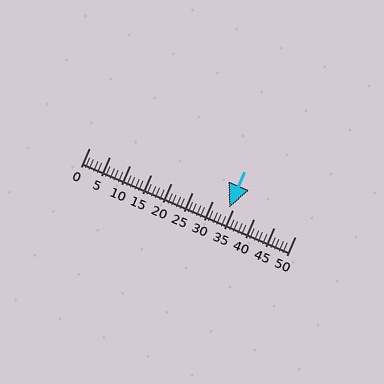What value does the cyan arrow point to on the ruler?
The cyan arrow points to approximately 34.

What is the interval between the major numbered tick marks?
The major tick marks are spaced 5 units apart.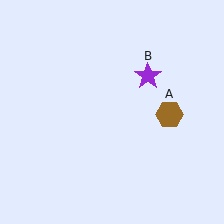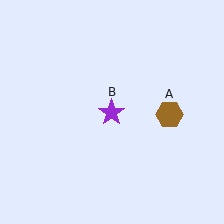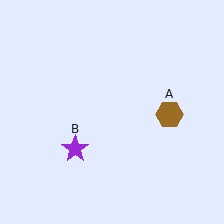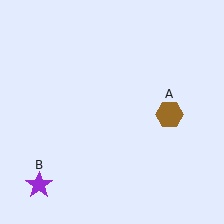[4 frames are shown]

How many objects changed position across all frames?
1 object changed position: purple star (object B).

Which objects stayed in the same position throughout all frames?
Brown hexagon (object A) remained stationary.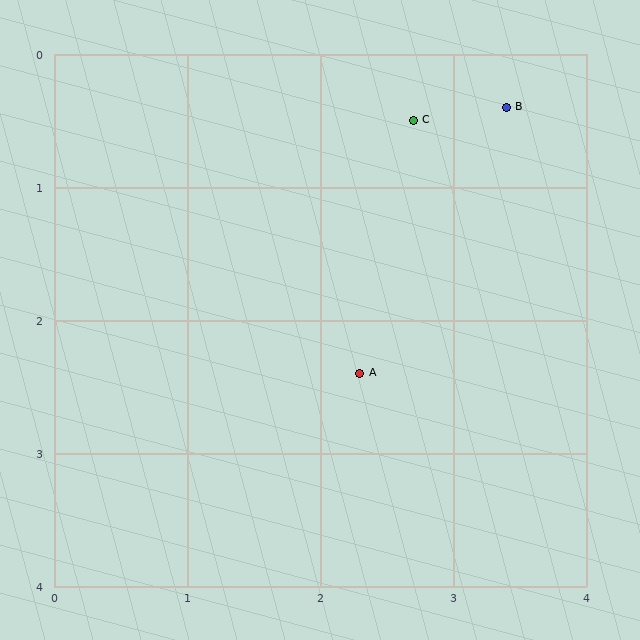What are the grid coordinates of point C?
Point C is at approximately (2.7, 0.5).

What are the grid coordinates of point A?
Point A is at approximately (2.3, 2.4).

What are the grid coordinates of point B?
Point B is at approximately (3.4, 0.4).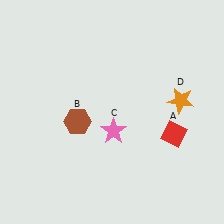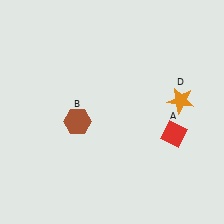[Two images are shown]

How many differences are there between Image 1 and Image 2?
There is 1 difference between the two images.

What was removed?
The pink star (C) was removed in Image 2.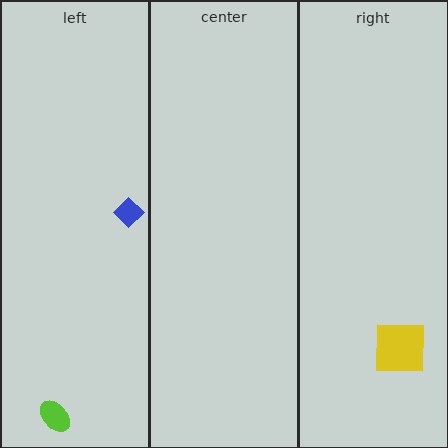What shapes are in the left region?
The lime ellipse, the blue diamond.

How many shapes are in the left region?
2.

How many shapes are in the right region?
1.